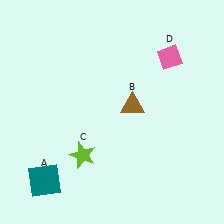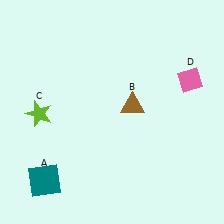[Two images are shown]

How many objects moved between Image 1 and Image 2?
2 objects moved between the two images.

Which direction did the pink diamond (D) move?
The pink diamond (D) moved down.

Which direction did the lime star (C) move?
The lime star (C) moved left.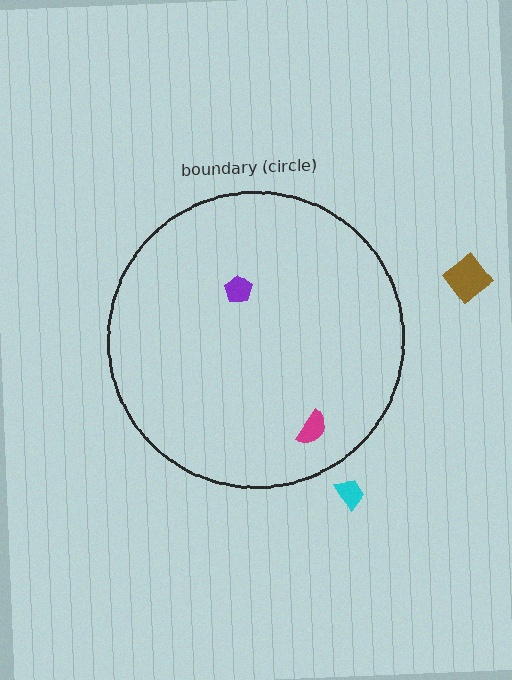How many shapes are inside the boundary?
2 inside, 2 outside.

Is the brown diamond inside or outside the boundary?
Outside.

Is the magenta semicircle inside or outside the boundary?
Inside.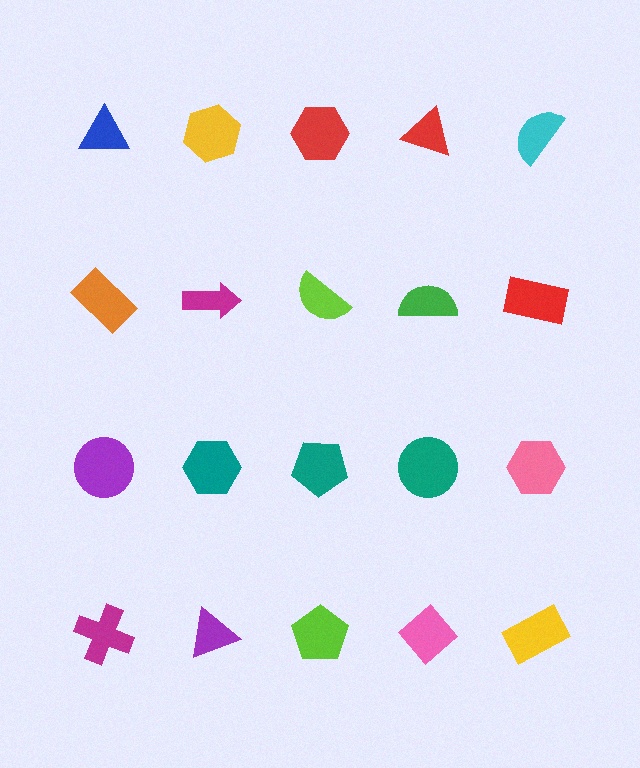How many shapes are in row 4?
5 shapes.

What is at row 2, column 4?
A green semicircle.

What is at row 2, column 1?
An orange rectangle.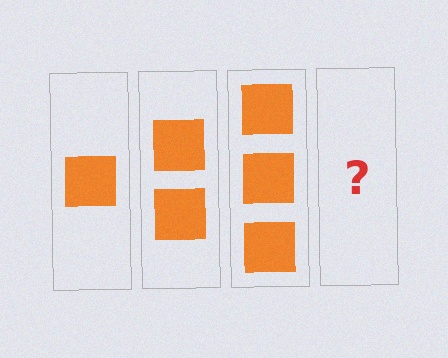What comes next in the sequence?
The next element should be 4 squares.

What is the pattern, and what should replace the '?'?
The pattern is that each step adds one more square. The '?' should be 4 squares.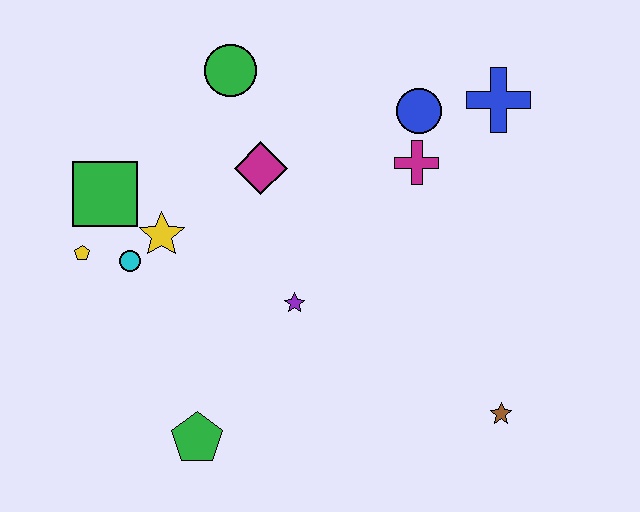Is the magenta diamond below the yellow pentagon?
No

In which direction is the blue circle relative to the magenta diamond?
The blue circle is to the right of the magenta diamond.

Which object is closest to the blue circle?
The magenta cross is closest to the blue circle.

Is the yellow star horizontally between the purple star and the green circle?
No